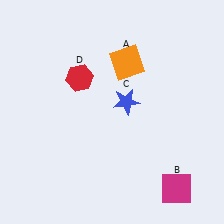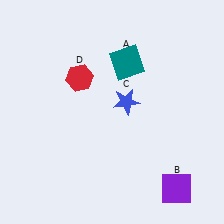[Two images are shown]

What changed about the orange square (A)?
In Image 1, A is orange. In Image 2, it changed to teal.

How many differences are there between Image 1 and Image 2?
There are 2 differences between the two images.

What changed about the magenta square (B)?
In Image 1, B is magenta. In Image 2, it changed to purple.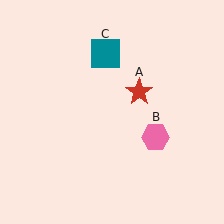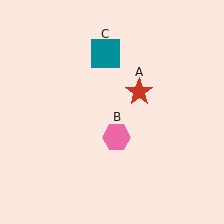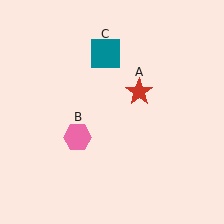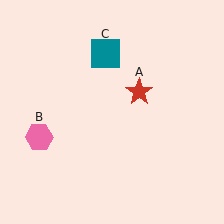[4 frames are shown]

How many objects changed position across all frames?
1 object changed position: pink hexagon (object B).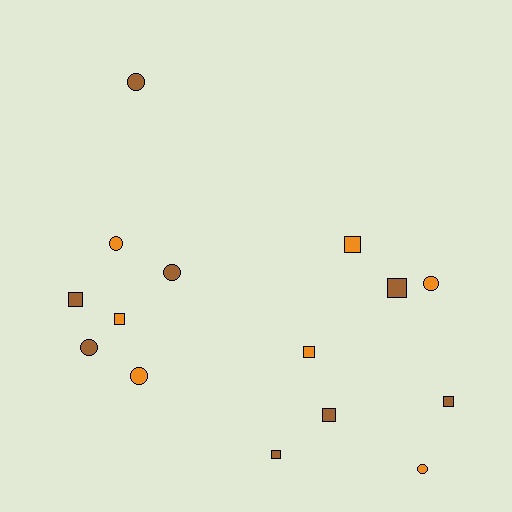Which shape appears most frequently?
Square, with 8 objects.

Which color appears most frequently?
Brown, with 8 objects.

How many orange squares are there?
There are 3 orange squares.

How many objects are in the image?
There are 15 objects.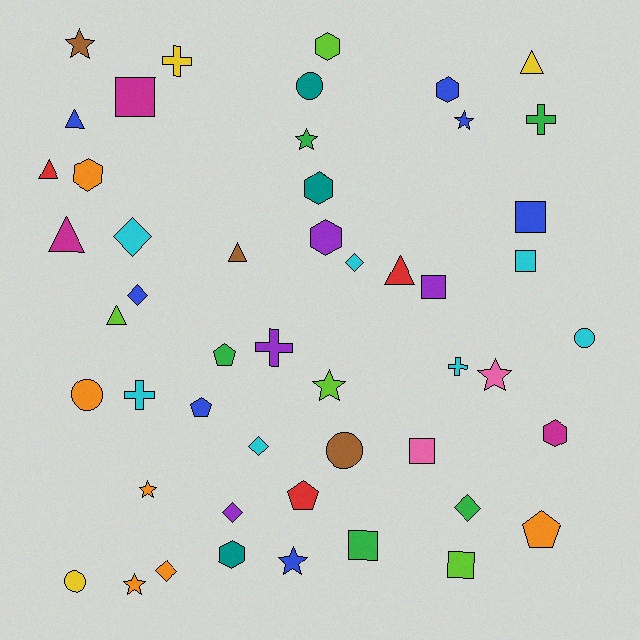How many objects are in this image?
There are 50 objects.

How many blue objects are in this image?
There are 7 blue objects.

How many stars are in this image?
There are 8 stars.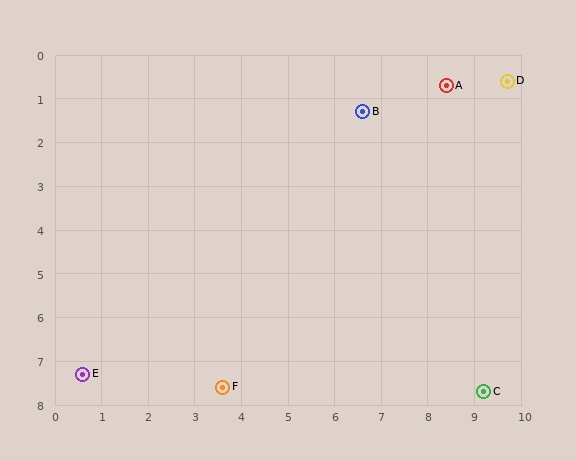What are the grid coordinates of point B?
Point B is at approximately (6.6, 1.3).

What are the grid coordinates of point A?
Point A is at approximately (8.4, 0.7).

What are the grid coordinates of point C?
Point C is at approximately (9.2, 7.7).